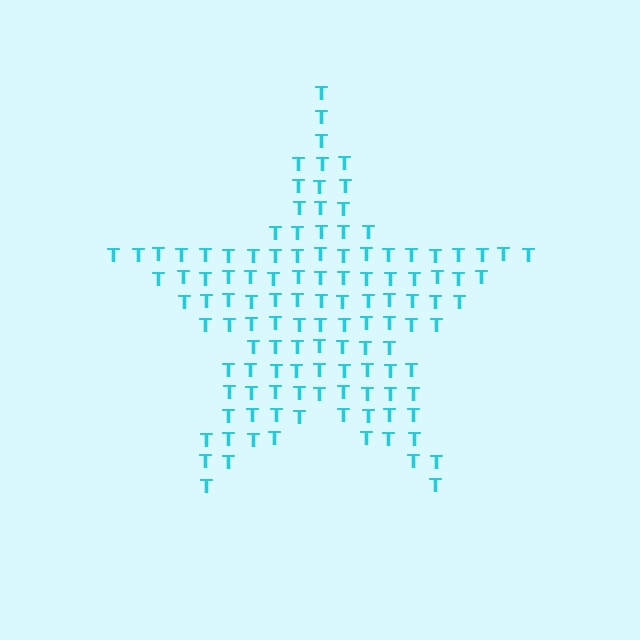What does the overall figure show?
The overall figure shows a star.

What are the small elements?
The small elements are letter T's.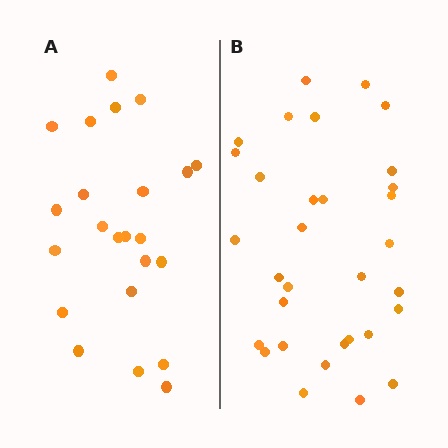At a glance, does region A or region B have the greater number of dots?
Region B (the right region) has more dots.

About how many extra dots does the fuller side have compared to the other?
Region B has roughly 8 or so more dots than region A.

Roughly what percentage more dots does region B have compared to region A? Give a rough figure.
About 40% more.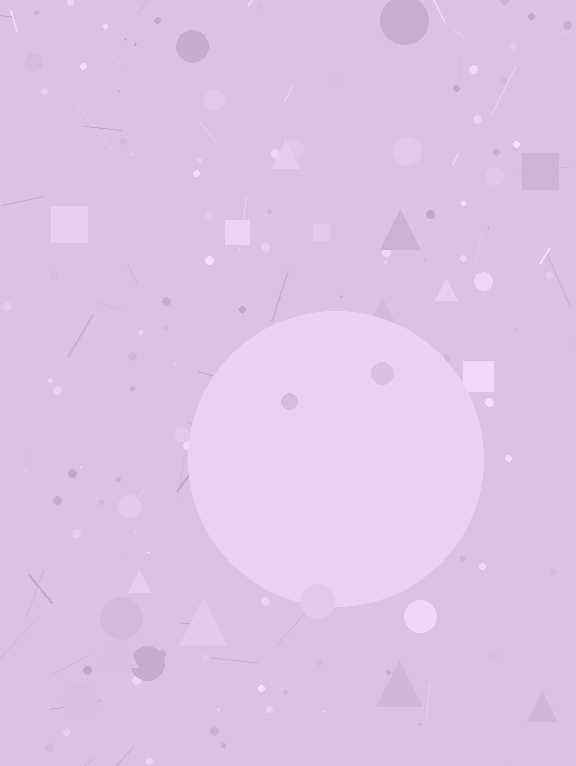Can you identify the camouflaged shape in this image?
The camouflaged shape is a circle.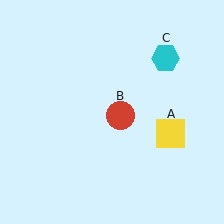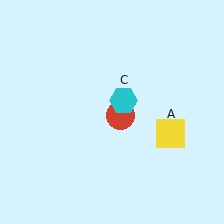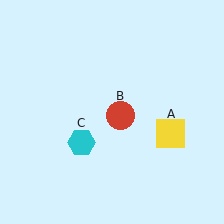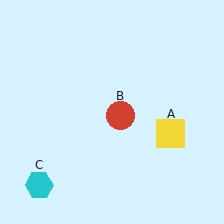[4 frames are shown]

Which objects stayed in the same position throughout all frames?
Yellow square (object A) and red circle (object B) remained stationary.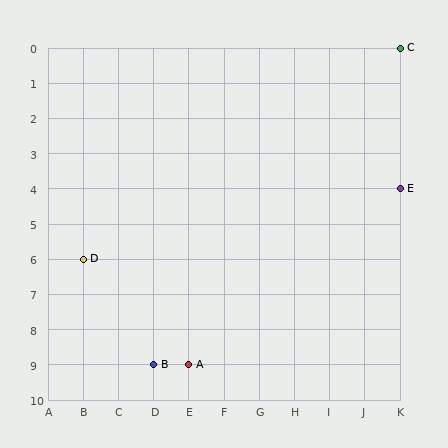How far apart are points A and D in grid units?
Points A and D are 3 columns and 3 rows apart (about 4.2 grid units diagonally).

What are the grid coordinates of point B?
Point B is at grid coordinates (D, 9).